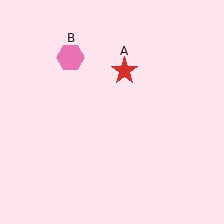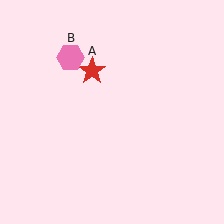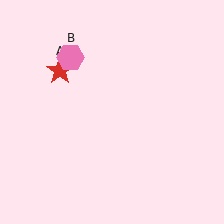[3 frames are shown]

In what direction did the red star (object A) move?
The red star (object A) moved left.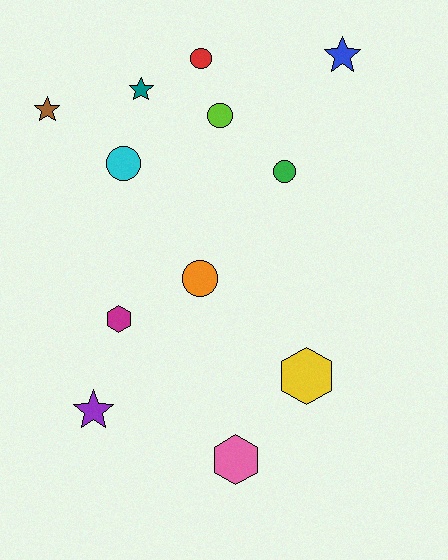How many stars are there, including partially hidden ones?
There are 4 stars.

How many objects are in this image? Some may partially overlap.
There are 12 objects.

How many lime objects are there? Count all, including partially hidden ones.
There is 1 lime object.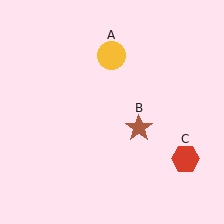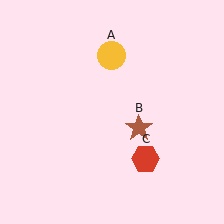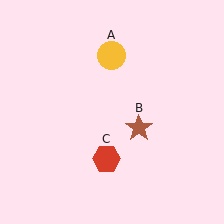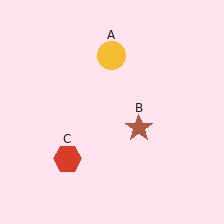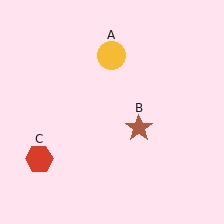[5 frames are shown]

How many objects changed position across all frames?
1 object changed position: red hexagon (object C).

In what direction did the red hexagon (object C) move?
The red hexagon (object C) moved left.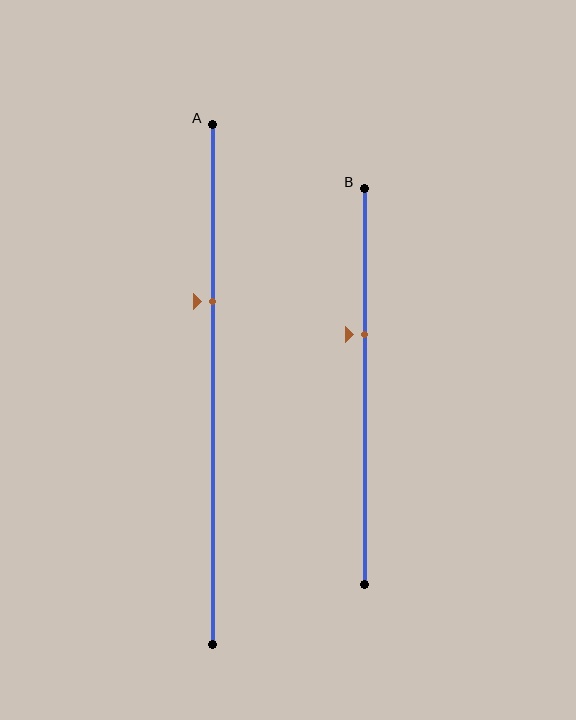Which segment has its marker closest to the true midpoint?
Segment B has its marker closest to the true midpoint.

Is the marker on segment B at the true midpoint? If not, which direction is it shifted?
No, the marker on segment B is shifted upward by about 13% of the segment length.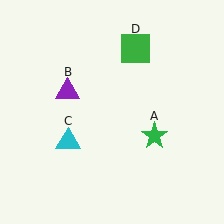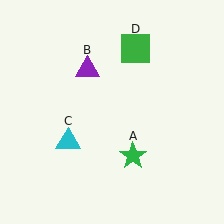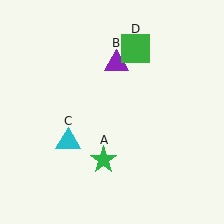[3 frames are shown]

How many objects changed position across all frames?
2 objects changed position: green star (object A), purple triangle (object B).